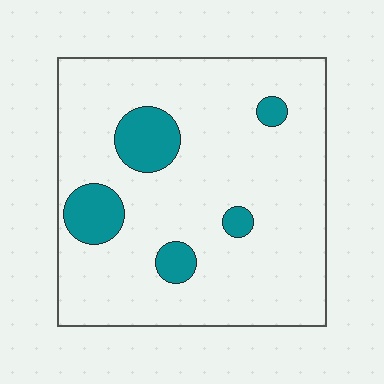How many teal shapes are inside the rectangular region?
5.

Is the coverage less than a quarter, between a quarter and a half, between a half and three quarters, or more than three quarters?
Less than a quarter.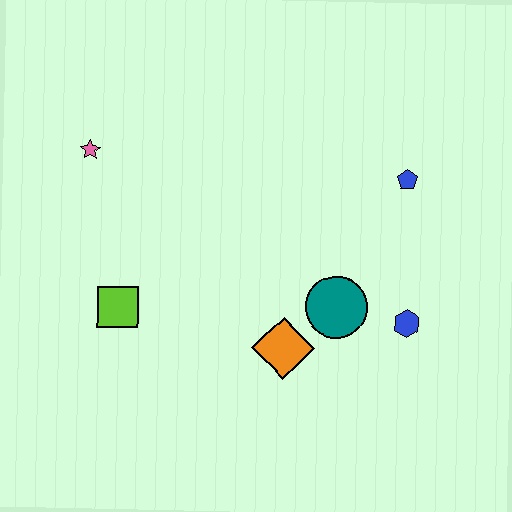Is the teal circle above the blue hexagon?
Yes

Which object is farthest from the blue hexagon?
The pink star is farthest from the blue hexagon.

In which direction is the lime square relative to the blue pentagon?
The lime square is to the left of the blue pentagon.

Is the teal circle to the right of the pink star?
Yes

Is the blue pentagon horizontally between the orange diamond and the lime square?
No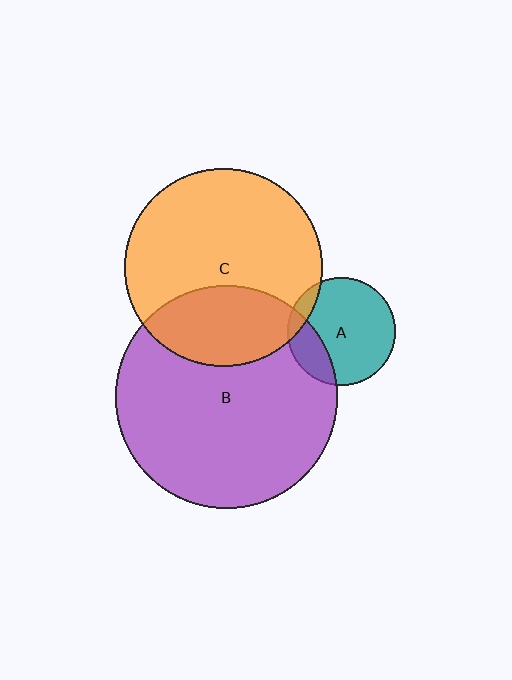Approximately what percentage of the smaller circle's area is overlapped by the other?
Approximately 10%.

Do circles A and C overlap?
Yes.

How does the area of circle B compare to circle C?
Approximately 1.3 times.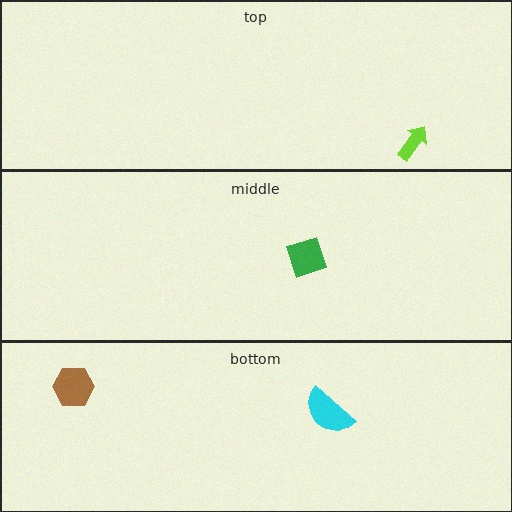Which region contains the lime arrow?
The top region.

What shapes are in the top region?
The lime arrow.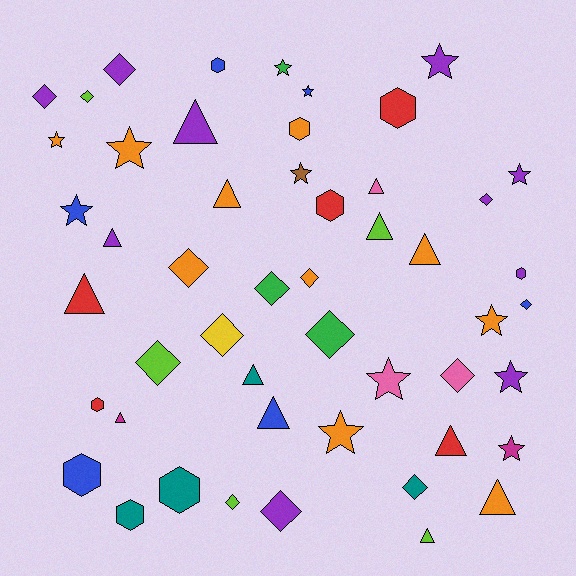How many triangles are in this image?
There are 13 triangles.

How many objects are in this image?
There are 50 objects.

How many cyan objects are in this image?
There are no cyan objects.